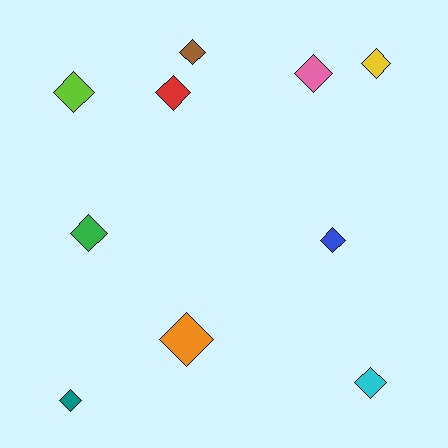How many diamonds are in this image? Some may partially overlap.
There are 10 diamonds.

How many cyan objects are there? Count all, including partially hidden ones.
There is 1 cyan object.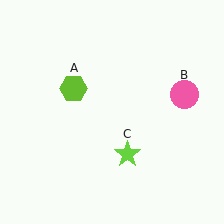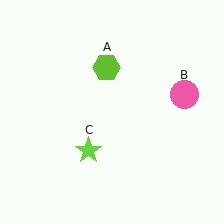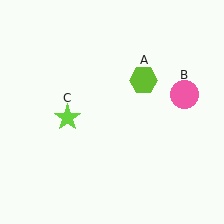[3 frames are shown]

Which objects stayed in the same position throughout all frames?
Pink circle (object B) remained stationary.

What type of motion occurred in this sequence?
The lime hexagon (object A), lime star (object C) rotated clockwise around the center of the scene.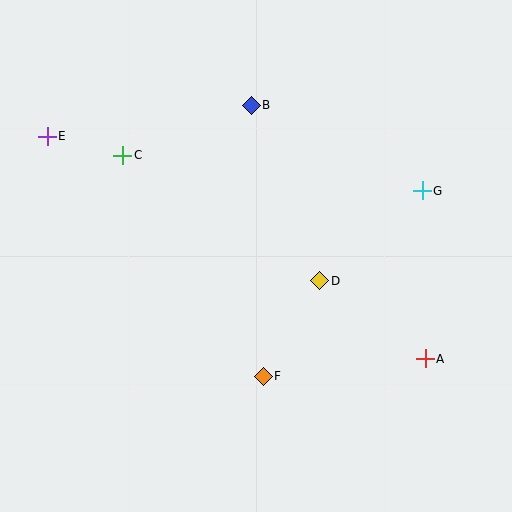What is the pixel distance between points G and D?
The distance between G and D is 136 pixels.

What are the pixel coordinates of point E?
Point E is at (47, 136).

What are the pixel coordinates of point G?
Point G is at (422, 191).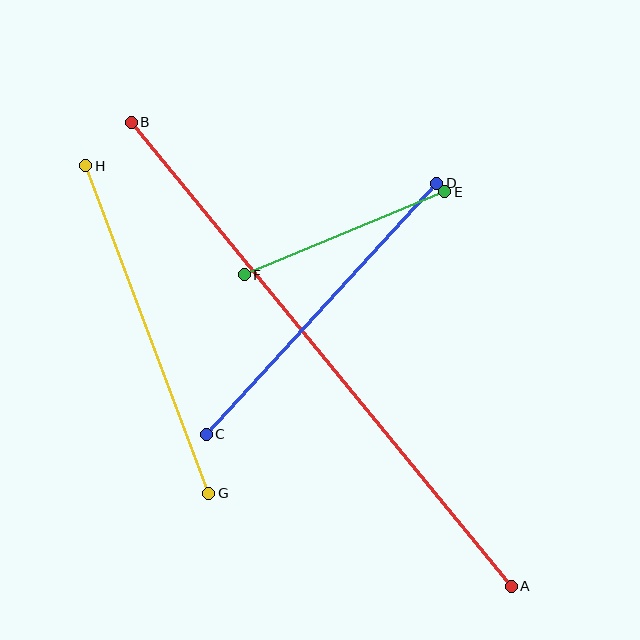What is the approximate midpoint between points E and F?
The midpoint is at approximately (345, 233) pixels.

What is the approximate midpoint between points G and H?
The midpoint is at approximately (147, 329) pixels.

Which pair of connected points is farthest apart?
Points A and B are farthest apart.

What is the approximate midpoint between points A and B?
The midpoint is at approximately (321, 354) pixels.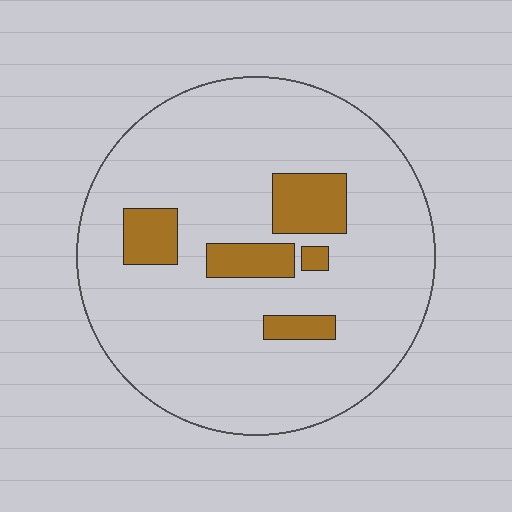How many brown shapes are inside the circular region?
5.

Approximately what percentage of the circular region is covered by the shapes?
Approximately 15%.